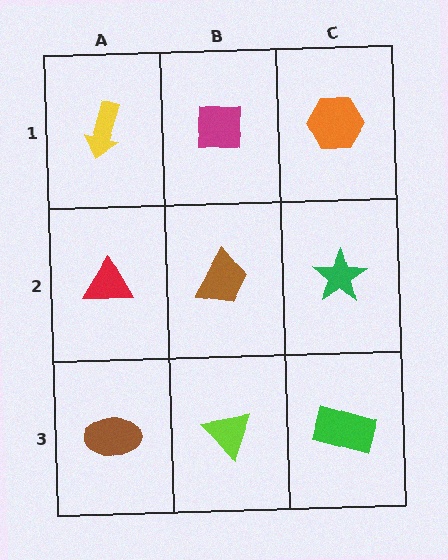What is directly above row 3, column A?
A red triangle.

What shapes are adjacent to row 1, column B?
A brown trapezoid (row 2, column B), a yellow arrow (row 1, column A), an orange hexagon (row 1, column C).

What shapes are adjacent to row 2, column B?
A magenta square (row 1, column B), a lime triangle (row 3, column B), a red triangle (row 2, column A), a green star (row 2, column C).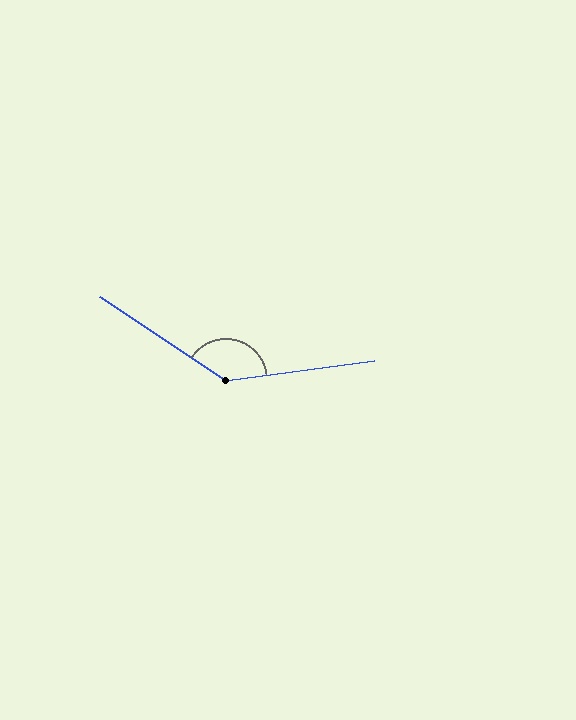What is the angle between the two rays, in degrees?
Approximately 139 degrees.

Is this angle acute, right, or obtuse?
It is obtuse.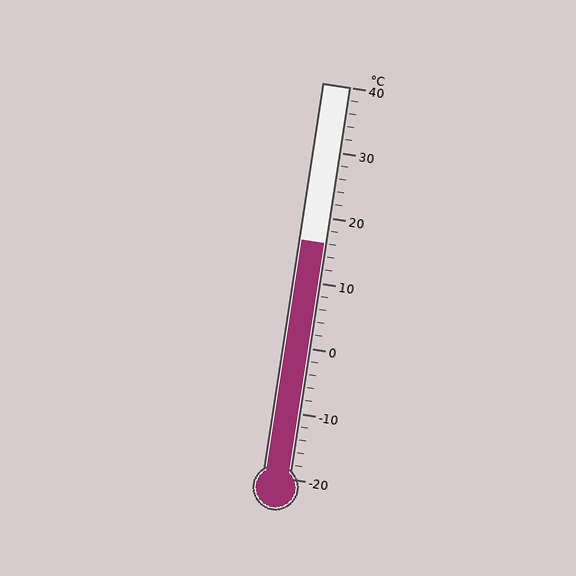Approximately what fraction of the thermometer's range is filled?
The thermometer is filled to approximately 60% of its range.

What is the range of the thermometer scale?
The thermometer scale ranges from -20°C to 40°C.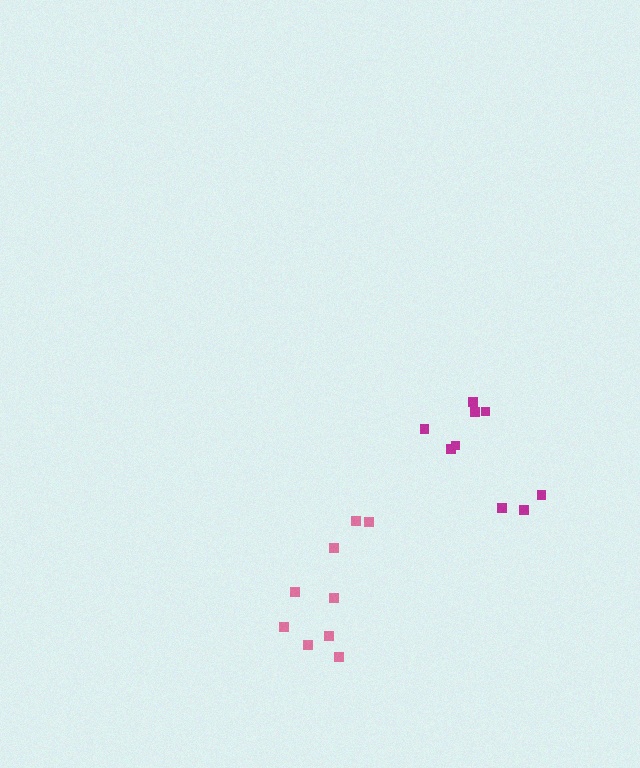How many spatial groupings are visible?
There are 2 spatial groupings.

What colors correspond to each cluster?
The clusters are colored: pink, magenta.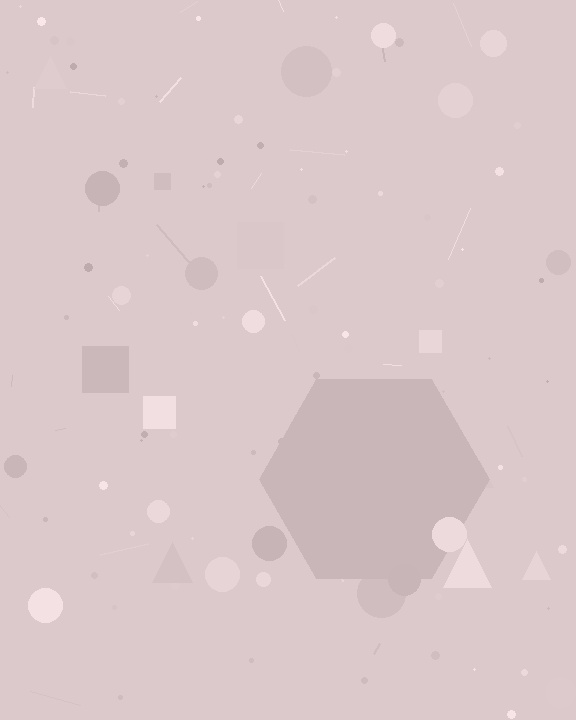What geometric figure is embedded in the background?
A hexagon is embedded in the background.